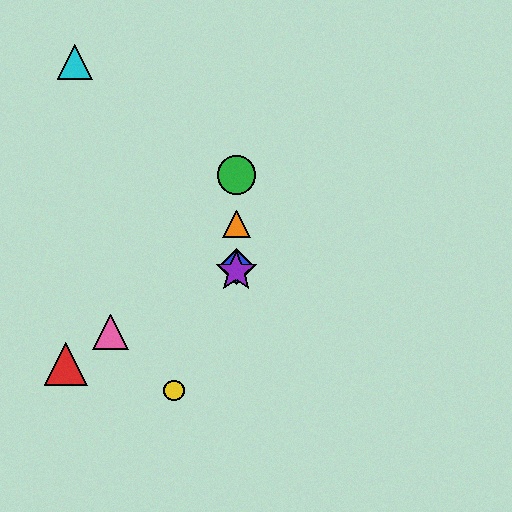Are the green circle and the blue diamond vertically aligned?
Yes, both are at x≈236.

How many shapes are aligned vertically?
4 shapes (the blue diamond, the green circle, the purple star, the orange triangle) are aligned vertically.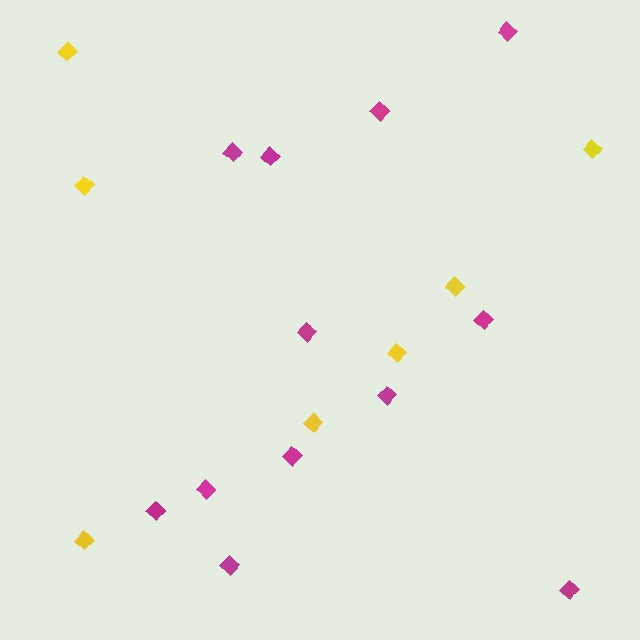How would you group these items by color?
There are 2 groups: one group of yellow diamonds (7) and one group of magenta diamonds (12).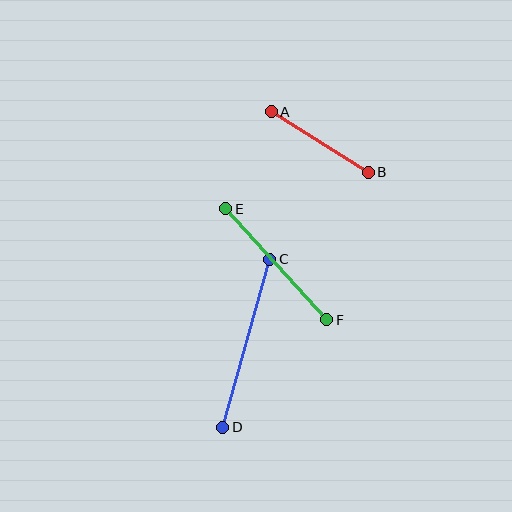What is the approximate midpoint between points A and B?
The midpoint is at approximately (320, 142) pixels.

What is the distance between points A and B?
The distance is approximately 115 pixels.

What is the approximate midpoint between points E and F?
The midpoint is at approximately (276, 264) pixels.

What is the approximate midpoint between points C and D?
The midpoint is at approximately (246, 343) pixels.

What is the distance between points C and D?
The distance is approximately 175 pixels.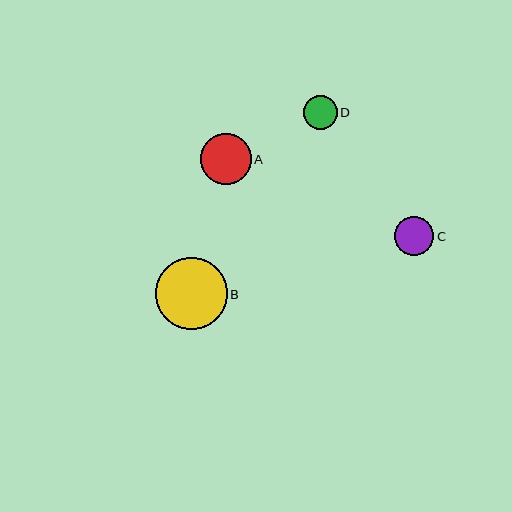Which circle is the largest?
Circle B is the largest with a size of approximately 72 pixels.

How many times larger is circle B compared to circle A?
Circle B is approximately 1.4 times the size of circle A.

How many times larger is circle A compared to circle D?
Circle A is approximately 1.5 times the size of circle D.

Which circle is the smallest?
Circle D is the smallest with a size of approximately 34 pixels.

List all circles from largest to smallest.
From largest to smallest: B, A, C, D.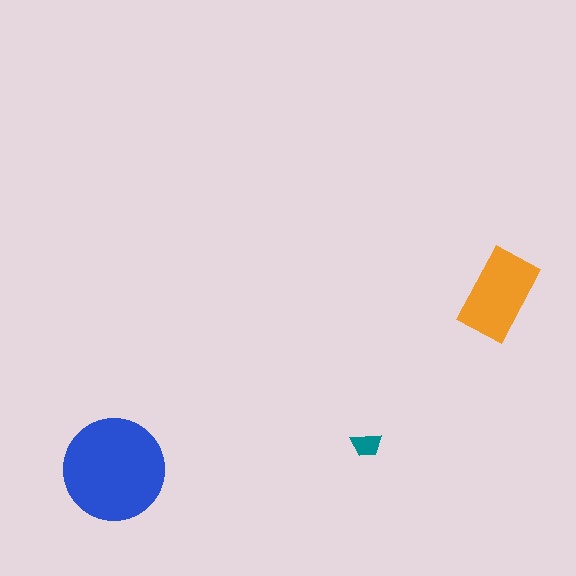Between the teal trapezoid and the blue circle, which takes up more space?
The blue circle.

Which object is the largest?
The blue circle.